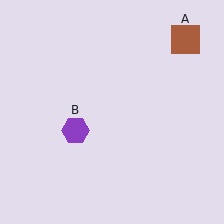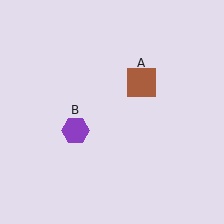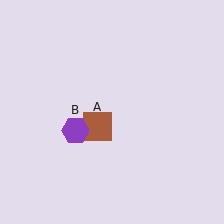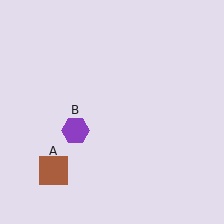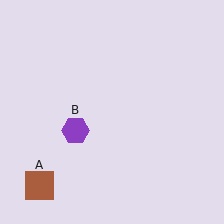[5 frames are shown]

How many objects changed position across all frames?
1 object changed position: brown square (object A).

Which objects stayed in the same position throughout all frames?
Purple hexagon (object B) remained stationary.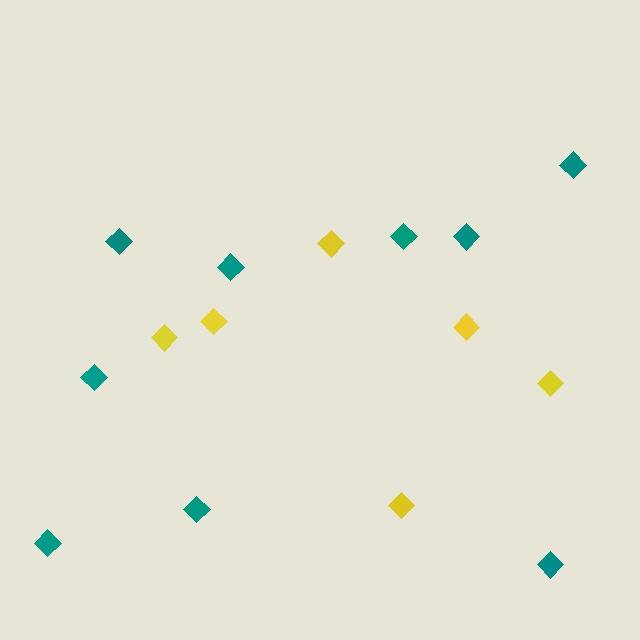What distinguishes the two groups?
There are 2 groups: one group of yellow diamonds (6) and one group of teal diamonds (9).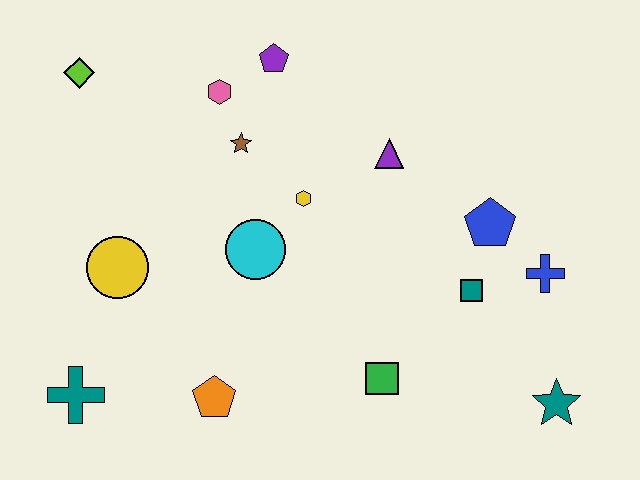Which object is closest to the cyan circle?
The yellow hexagon is closest to the cyan circle.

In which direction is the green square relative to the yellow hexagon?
The green square is below the yellow hexagon.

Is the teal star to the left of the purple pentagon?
No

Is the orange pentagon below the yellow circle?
Yes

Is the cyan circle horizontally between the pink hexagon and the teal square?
Yes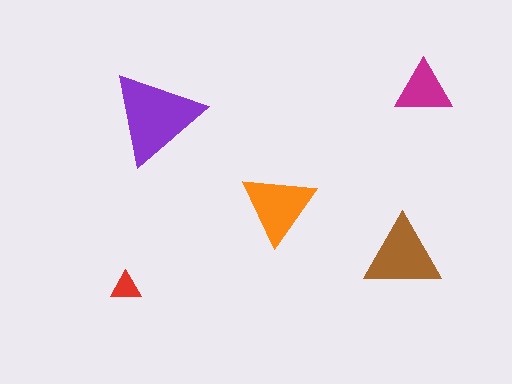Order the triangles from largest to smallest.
the purple one, the brown one, the orange one, the magenta one, the red one.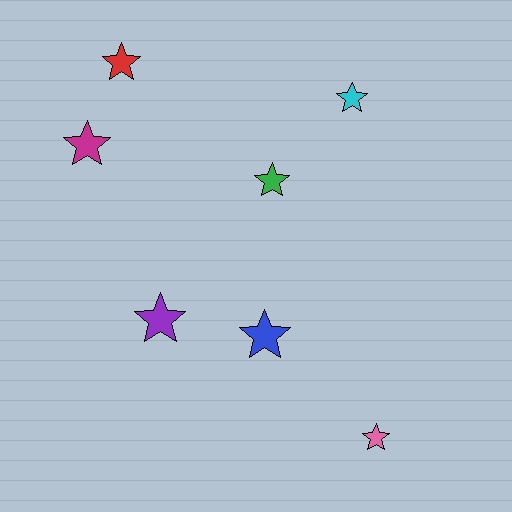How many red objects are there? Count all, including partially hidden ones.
There is 1 red object.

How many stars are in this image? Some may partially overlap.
There are 7 stars.